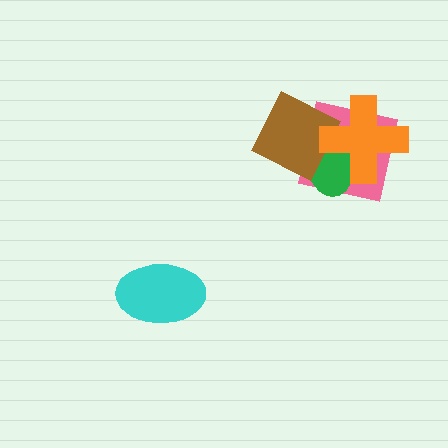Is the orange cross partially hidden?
No, no other shape covers it.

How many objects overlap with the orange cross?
3 objects overlap with the orange cross.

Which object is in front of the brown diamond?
The orange cross is in front of the brown diamond.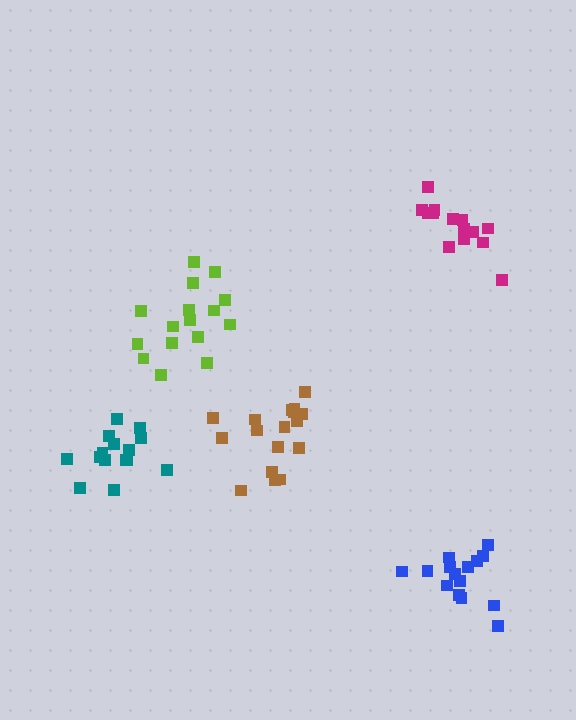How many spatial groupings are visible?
There are 5 spatial groupings.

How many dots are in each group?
Group 1: 15 dots, Group 2: 16 dots, Group 3: 17 dots, Group 4: 15 dots, Group 5: 14 dots (77 total).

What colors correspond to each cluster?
The clusters are colored: blue, lime, brown, teal, magenta.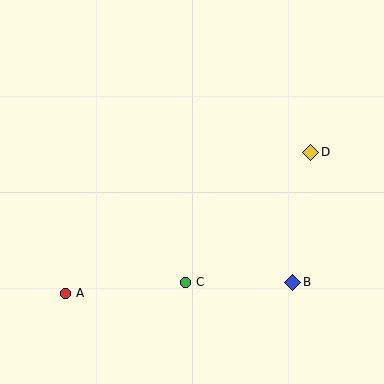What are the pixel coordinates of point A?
Point A is at (66, 293).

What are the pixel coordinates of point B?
Point B is at (293, 282).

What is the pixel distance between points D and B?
The distance between D and B is 131 pixels.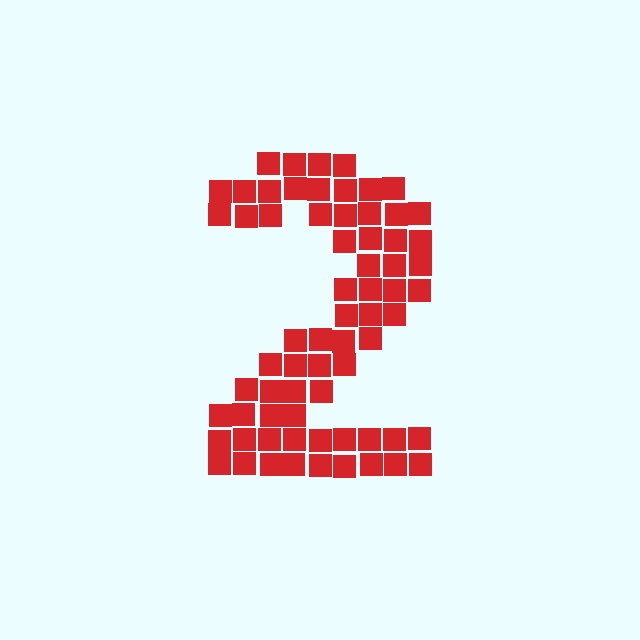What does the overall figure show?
The overall figure shows the digit 2.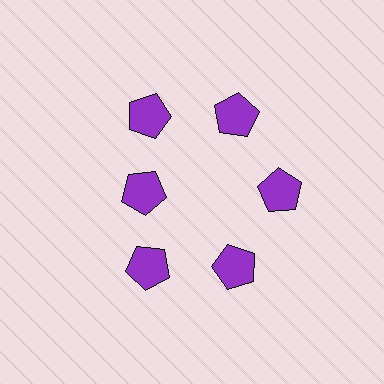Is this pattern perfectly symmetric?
No. The 6 purple pentagons are arranged in a ring, but one element near the 9 o'clock position is pulled inward toward the center, breaking the 6-fold rotational symmetry.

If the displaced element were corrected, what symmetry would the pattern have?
It would have 6-fold rotational symmetry — the pattern would map onto itself every 60 degrees.